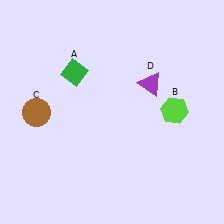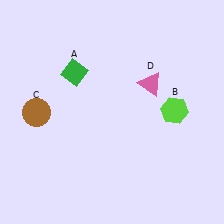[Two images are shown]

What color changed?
The triangle (D) changed from purple in Image 1 to pink in Image 2.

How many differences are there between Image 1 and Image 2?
There is 1 difference between the two images.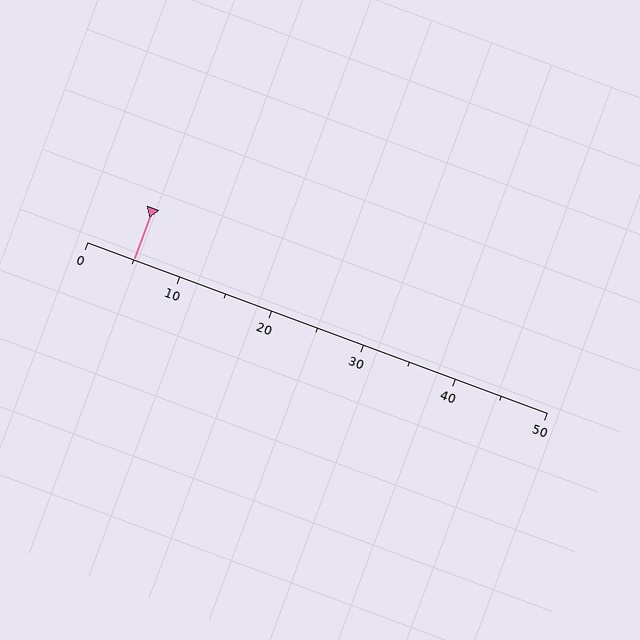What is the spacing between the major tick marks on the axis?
The major ticks are spaced 10 apart.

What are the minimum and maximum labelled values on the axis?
The axis runs from 0 to 50.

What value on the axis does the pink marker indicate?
The marker indicates approximately 5.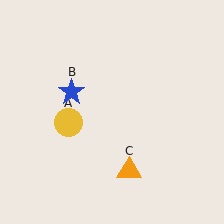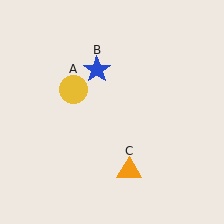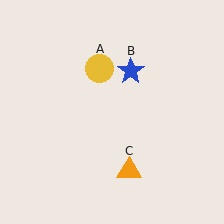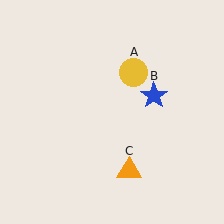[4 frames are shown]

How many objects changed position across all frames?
2 objects changed position: yellow circle (object A), blue star (object B).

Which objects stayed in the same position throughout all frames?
Orange triangle (object C) remained stationary.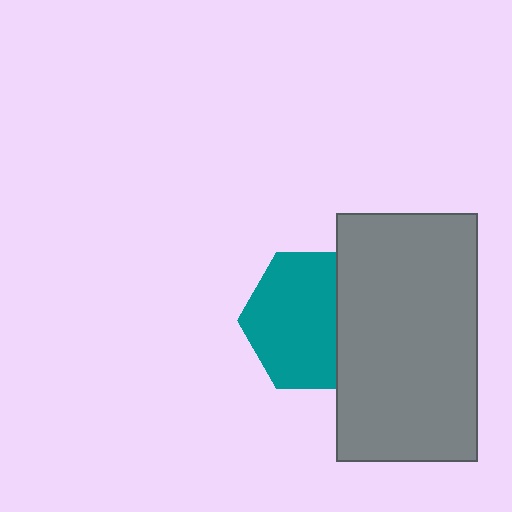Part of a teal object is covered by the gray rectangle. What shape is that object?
It is a hexagon.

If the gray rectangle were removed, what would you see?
You would see the complete teal hexagon.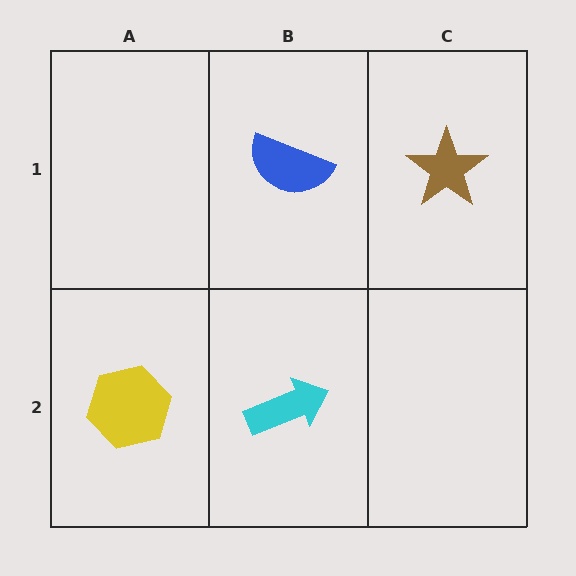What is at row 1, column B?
A blue semicircle.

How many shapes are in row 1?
2 shapes.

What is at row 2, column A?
A yellow hexagon.